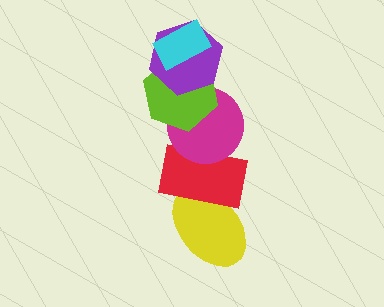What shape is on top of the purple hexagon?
The cyan rectangle is on top of the purple hexagon.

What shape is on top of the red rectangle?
The magenta circle is on top of the red rectangle.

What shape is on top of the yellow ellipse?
The red rectangle is on top of the yellow ellipse.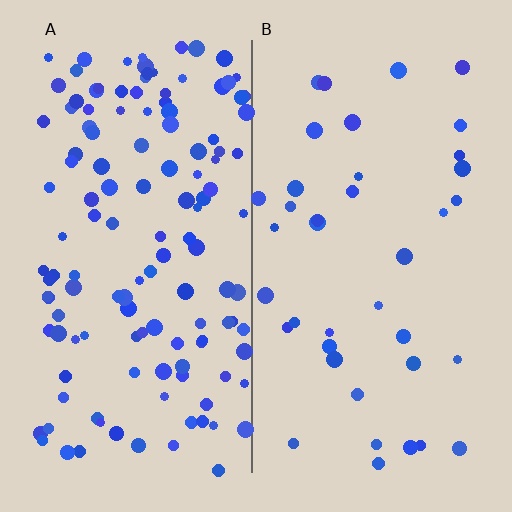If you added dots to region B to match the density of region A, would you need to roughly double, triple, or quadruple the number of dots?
Approximately triple.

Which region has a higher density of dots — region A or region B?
A (the left).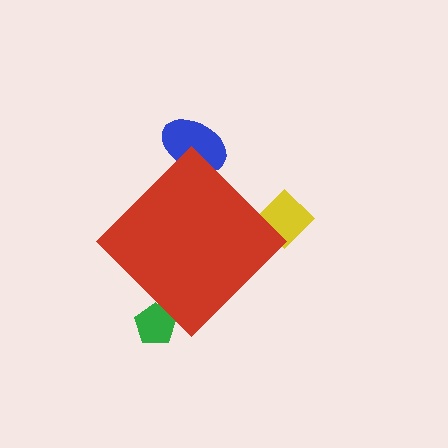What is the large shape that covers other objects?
A red diamond.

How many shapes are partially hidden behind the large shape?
3 shapes are partially hidden.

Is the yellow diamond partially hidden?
Yes, the yellow diamond is partially hidden behind the red diamond.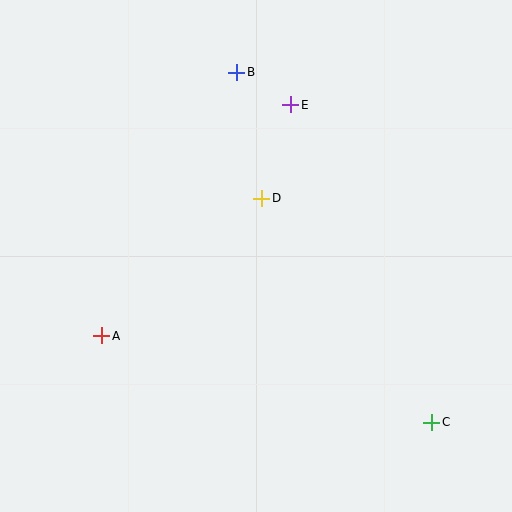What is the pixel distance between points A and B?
The distance between A and B is 296 pixels.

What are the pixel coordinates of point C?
Point C is at (432, 422).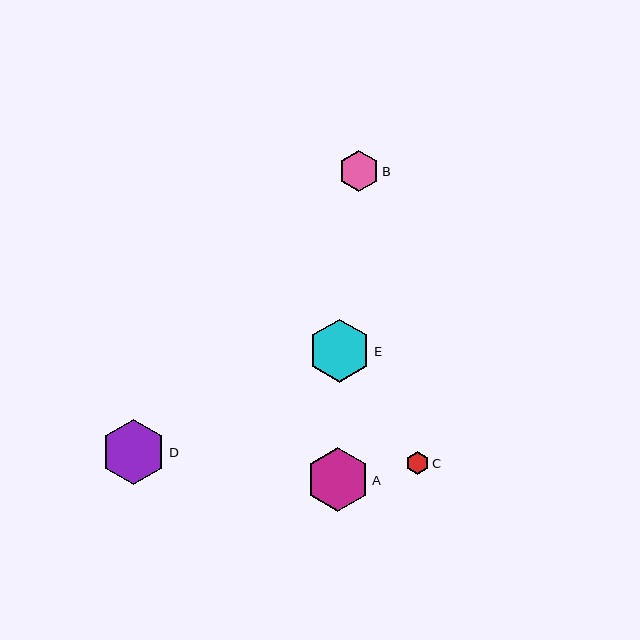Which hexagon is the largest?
Hexagon D is the largest with a size of approximately 65 pixels.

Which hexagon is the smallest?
Hexagon C is the smallest with a size of approximately 23 pixels.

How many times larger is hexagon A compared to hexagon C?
Hexagon A is approximately 2.8 times the size of hexagon C.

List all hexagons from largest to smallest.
From largest to smallest: D, A, E, B, C.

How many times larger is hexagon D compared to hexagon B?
Hexagon D is approximately 1.6 times the size of hexagon B.